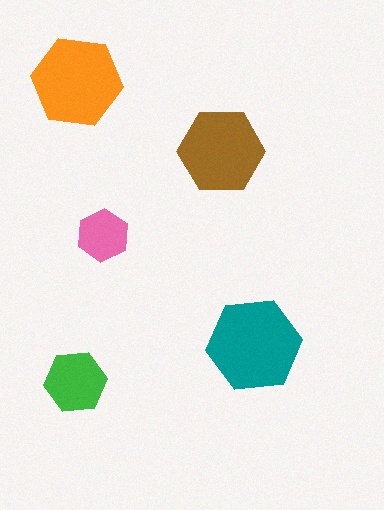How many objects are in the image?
There are 5 objects in the image.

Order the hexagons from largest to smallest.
the teal one, the orange one, the brown one, the green one, the pink one.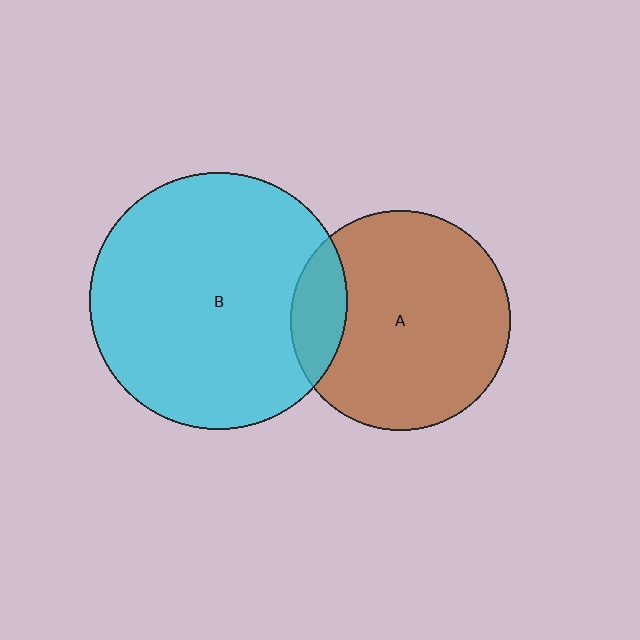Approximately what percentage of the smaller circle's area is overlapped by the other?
Approximately 15%.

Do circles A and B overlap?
Yes.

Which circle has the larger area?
Circle B (cyan).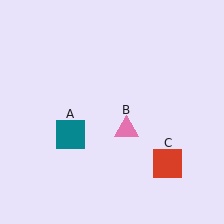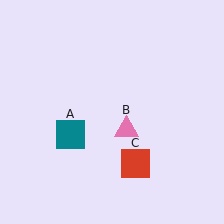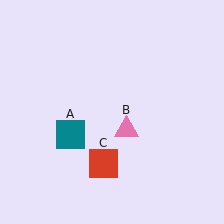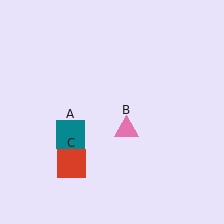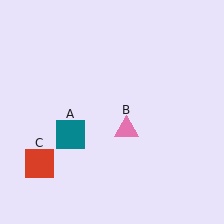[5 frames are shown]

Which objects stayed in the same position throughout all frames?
Teal square (object A) and pink triangle (object B) remained stationary.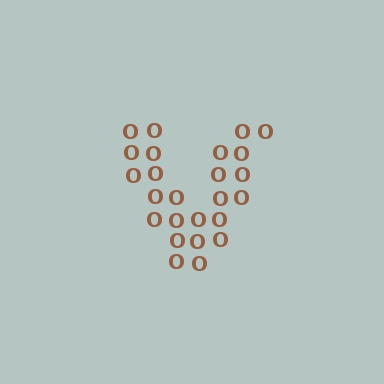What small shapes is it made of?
It is made of small letter O's.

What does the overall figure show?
The overall figure shows the letter V.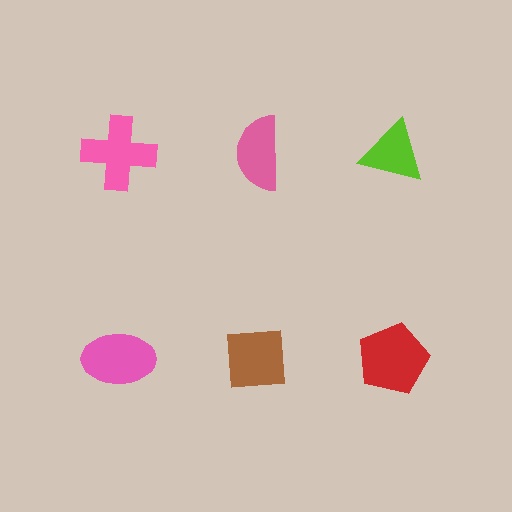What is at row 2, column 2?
A brown square.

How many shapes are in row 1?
3 shapes.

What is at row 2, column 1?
A pink ellipse.